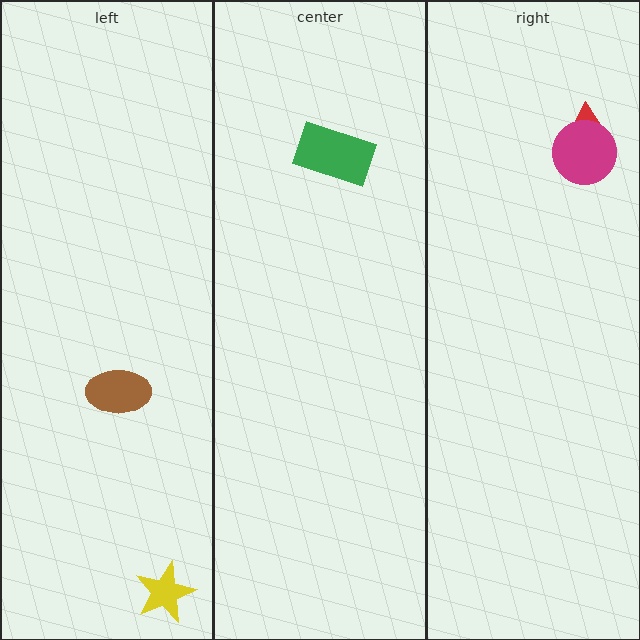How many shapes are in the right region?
2.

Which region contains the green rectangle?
The center region.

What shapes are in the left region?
The brown ellipse, the yellow star.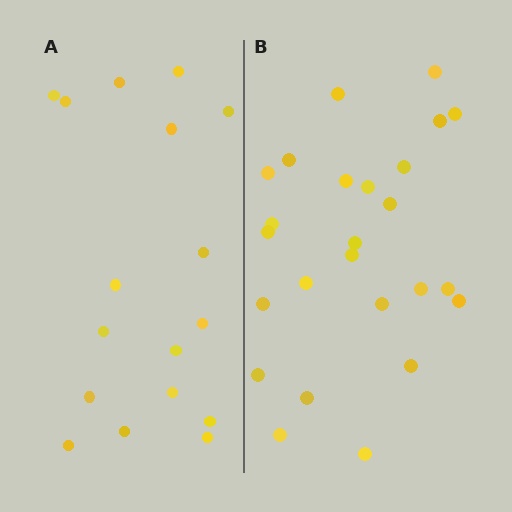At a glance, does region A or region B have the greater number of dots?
Region B (the right region) has more dots.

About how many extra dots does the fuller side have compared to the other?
Region B has roughly 8 or so more dots than region A.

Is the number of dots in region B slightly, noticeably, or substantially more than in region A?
Region B has substantially more. The ratio is roughly 1.5 to 1.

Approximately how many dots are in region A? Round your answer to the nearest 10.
About 20 dots. (The exact count is 17, which rounds to 20.)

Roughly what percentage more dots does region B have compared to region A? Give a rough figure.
About 45% more.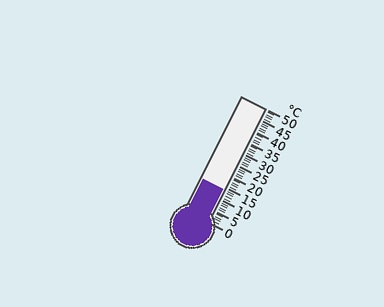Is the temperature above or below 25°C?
The temperature is below 25°C.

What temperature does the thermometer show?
The thermometer shows approximately 14°C.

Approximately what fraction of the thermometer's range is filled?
The thermometer is filled to approximately 30% of its range.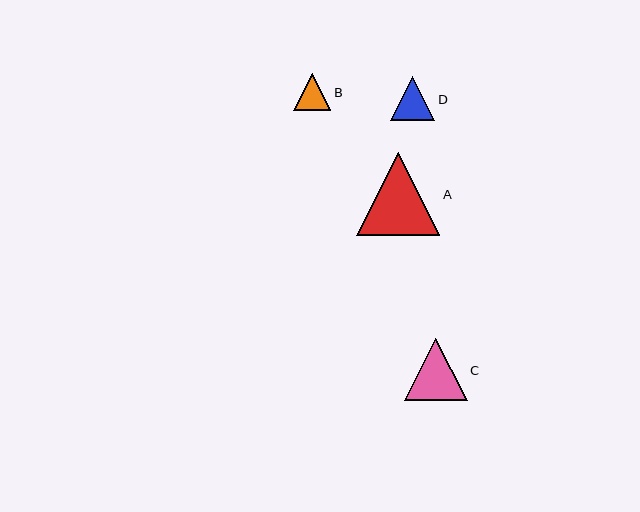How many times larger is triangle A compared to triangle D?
Triangle A is approximately 1.9 times the size of triangle D.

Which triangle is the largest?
Triangle A is the largest with a size of approximately 83 pixels.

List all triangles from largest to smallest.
From largest to smallest: A, C, D, B.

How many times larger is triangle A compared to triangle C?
Triangle A is approximately 1.3 times the size of triangle C.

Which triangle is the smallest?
Triangle B is the smallest with a size of approximately 37 pixels.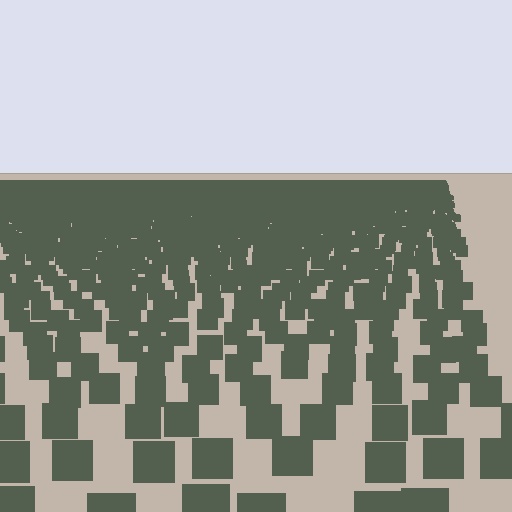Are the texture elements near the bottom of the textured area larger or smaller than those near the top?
Larger. Near the bottom, elements are closer to the viewer and appear at a bigger on-screen size.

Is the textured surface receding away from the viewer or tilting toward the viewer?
The surface is receding away from the viewer. Texture elements get smaller and denser toward the top.